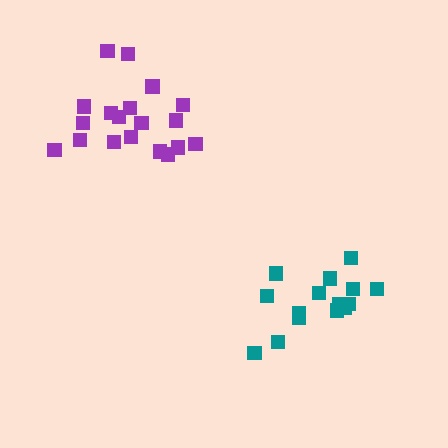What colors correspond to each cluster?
The clusters are colored: purple, teal.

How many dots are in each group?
Group 1: 19 dots, Group 2: 15 dots (34 total).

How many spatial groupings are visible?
There are 2 spatial groupings.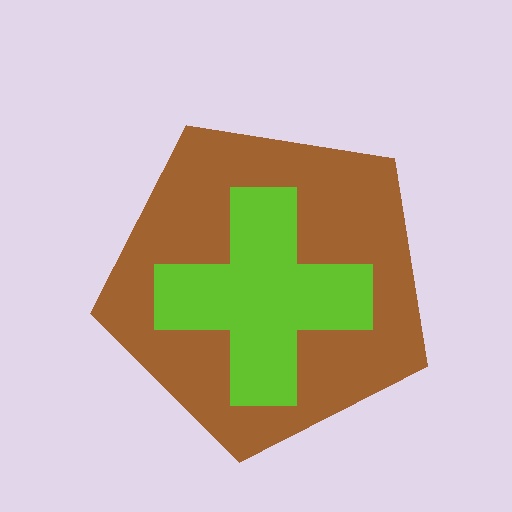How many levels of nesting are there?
2.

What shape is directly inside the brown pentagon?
The lime cross.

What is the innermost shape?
The lime cross.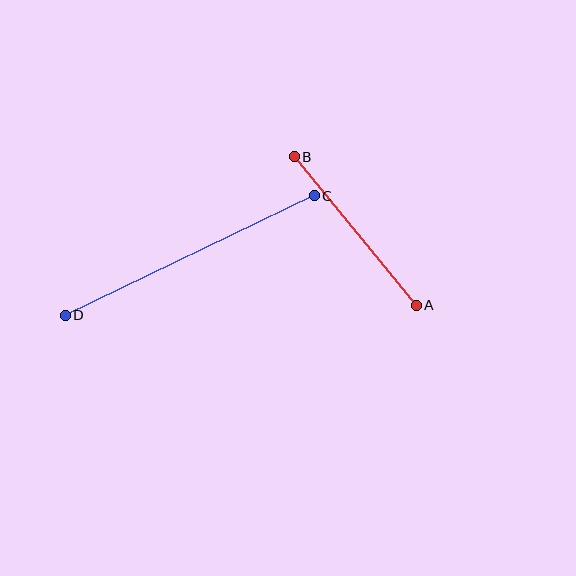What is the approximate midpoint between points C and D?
The midpoint is at approximately (190, 255) pixels.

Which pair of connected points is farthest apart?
Points C and D are farthest apart.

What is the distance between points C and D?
The distance is approximately 276 pixels.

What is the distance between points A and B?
The distance is approximately 192 pixels.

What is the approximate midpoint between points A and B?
The midpoint is at approximately (355, 231) pixels.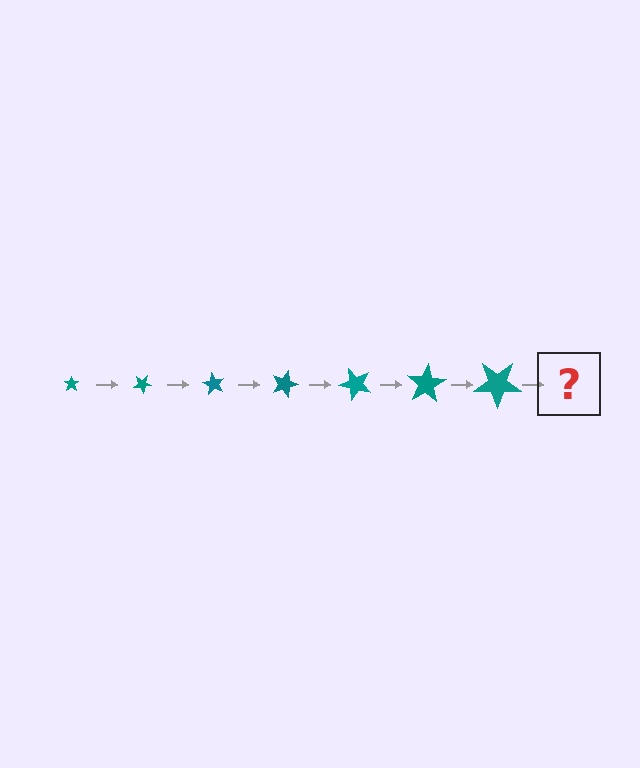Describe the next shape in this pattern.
It should be a star, larger than the previous one and rotated 210 degrees from the start.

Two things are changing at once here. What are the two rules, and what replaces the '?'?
The two rules are that the star grows larger each step and it rotates 30 degrees each step. The '?' should be a star, larger than the previous one and rotated 210 degrees from the start.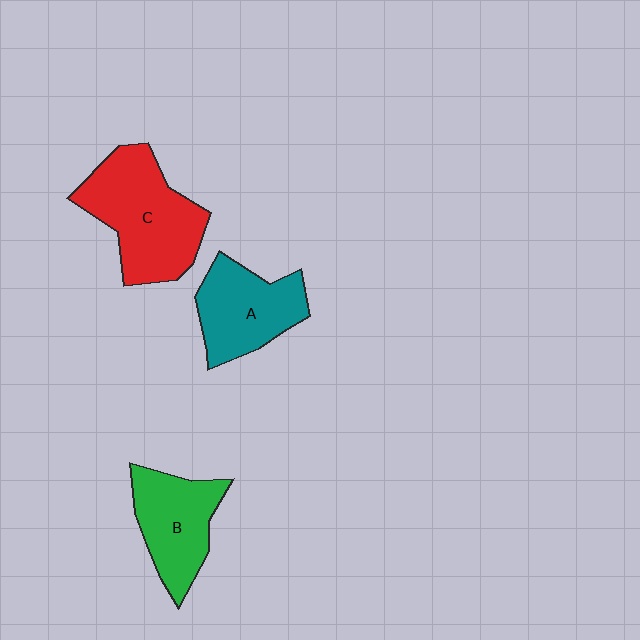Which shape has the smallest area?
Shape B (green).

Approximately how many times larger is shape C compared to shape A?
Approximately 1.4 times.